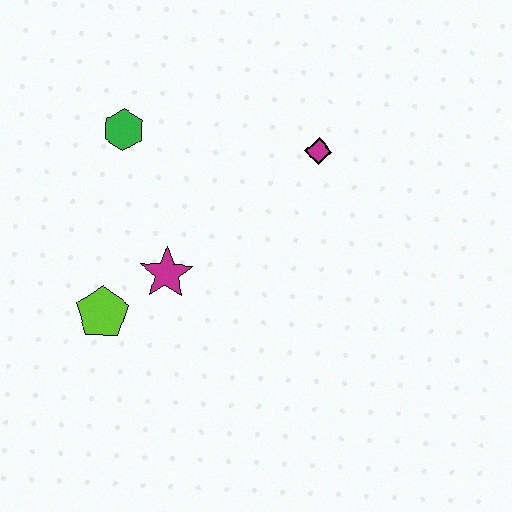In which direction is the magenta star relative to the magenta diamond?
The magenta star is to the left of the magenta diamond.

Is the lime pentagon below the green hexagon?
Yes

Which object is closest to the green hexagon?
The magenta star is closest to the green hexagon.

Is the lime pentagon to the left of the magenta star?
Yes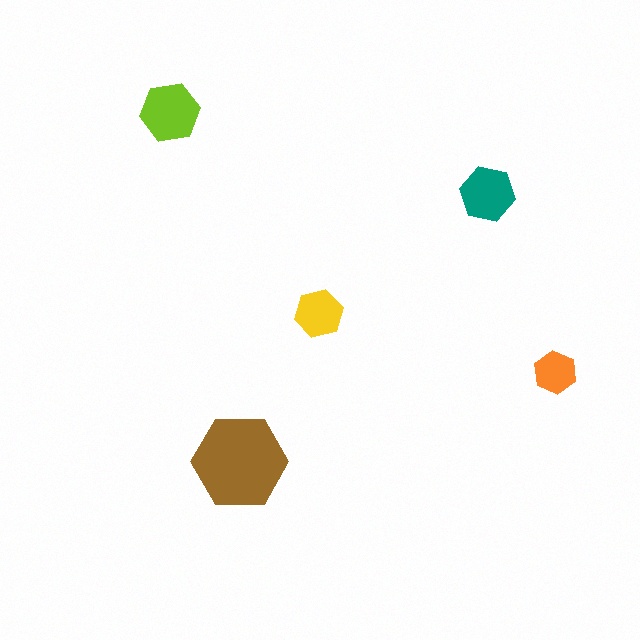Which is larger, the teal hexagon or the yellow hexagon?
The teal one.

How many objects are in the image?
There are 5 objects in the image.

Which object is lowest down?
The brown hexagon is bottommost.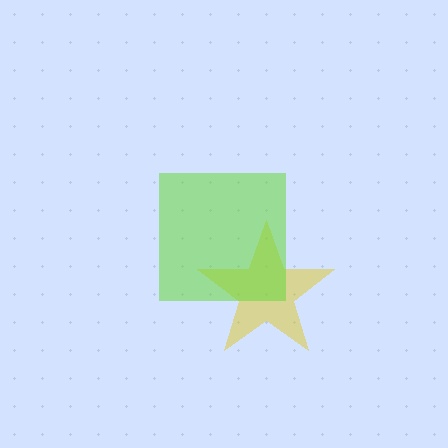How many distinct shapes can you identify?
There are 2 distinct shapes: a yellow star, a lime square.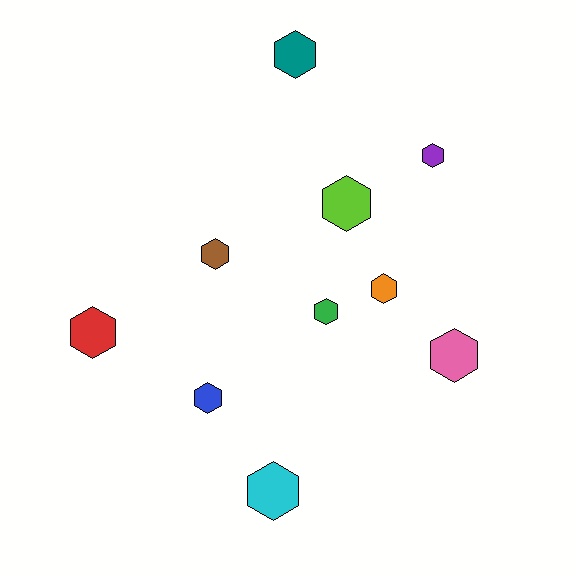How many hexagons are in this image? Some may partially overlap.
There are 10 hexagons.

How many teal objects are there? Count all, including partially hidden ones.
There is 1 teal object.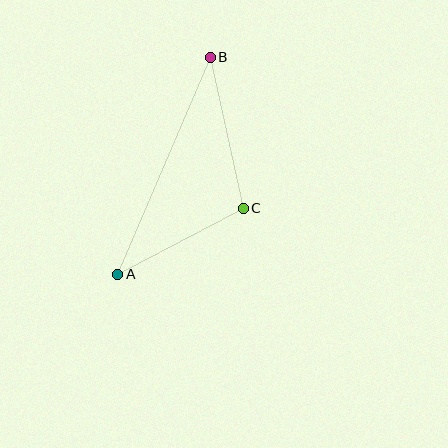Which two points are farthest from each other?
Points A and B are farthest from each other.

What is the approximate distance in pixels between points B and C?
The distance between B and C is approximately 155 pixels.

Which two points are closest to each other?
Points A and C are closest to each other.